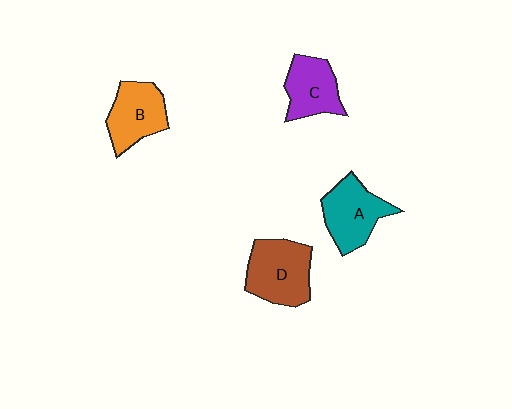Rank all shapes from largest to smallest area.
From largest to smallest: D (brown), A (teal), B (orange), C (purple).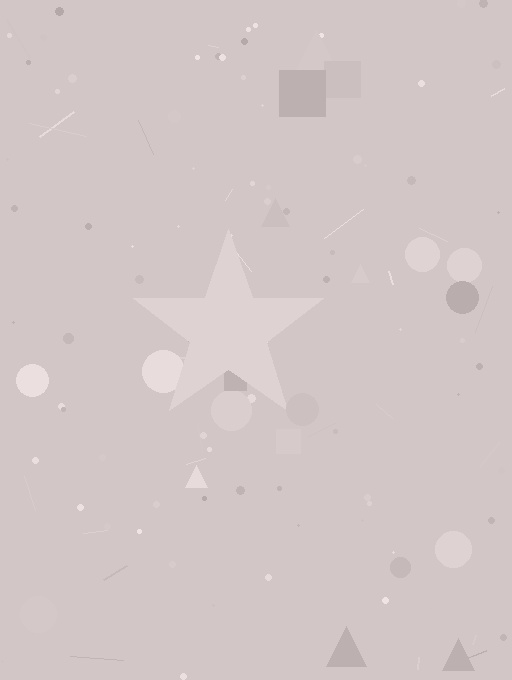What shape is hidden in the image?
A star is hidden in the image.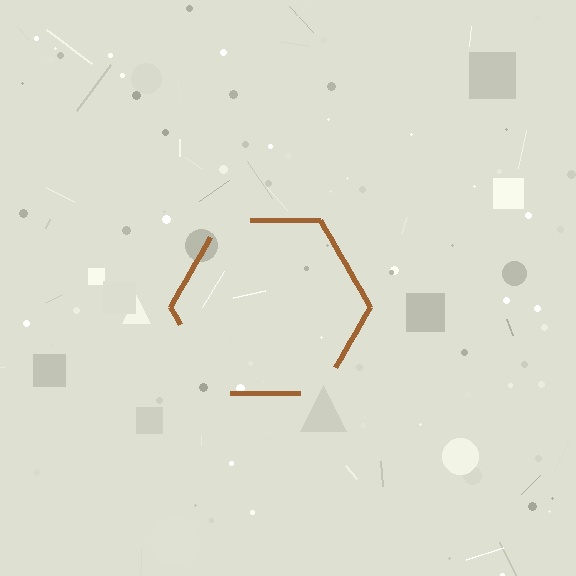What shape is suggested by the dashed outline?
The dashed outline suggests a hexagon.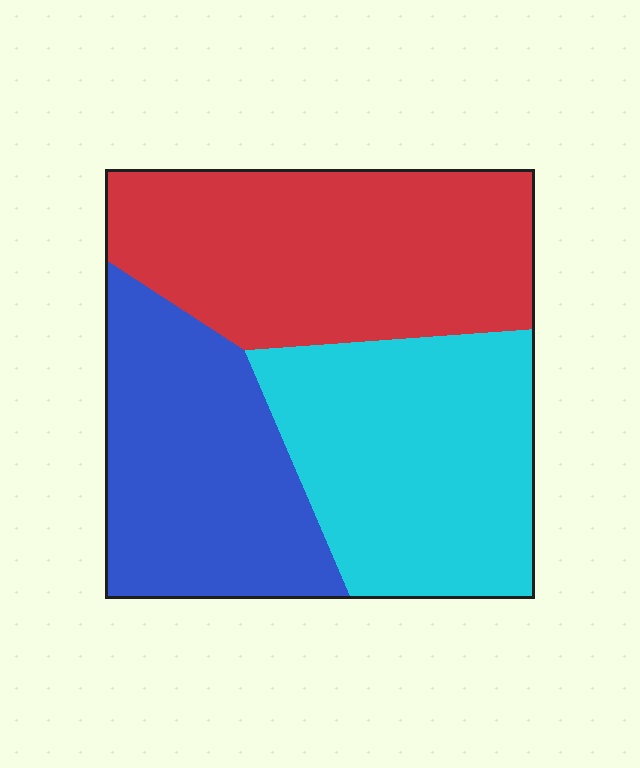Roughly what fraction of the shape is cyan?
Cyan covers roughly 35% of the shape.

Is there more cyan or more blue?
Cyan.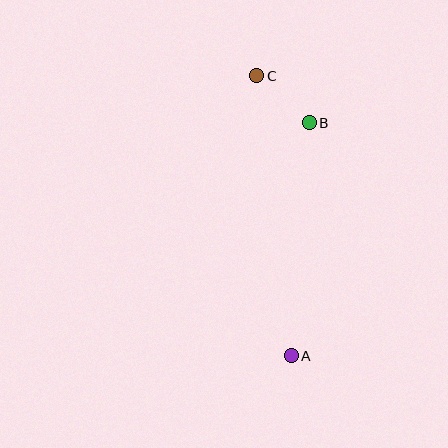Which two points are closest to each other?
Points B and C are closest to each other.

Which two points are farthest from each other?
Points A and C are farthest from each other.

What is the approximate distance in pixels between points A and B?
The distance between A and B is approximately 234 pixels.